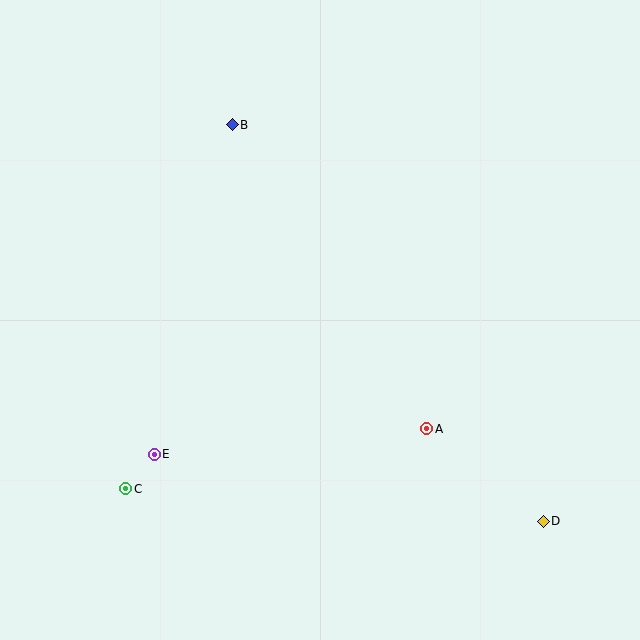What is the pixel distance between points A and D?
The distance between A and D is 149 pixels.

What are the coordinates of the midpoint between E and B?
The midpoint between E and B is at (193, 289).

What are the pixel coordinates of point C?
Point C is at (126, 489).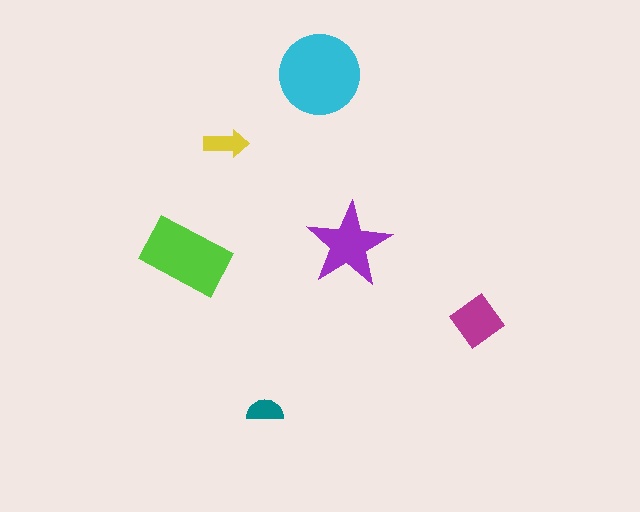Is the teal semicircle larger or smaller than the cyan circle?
Smaller.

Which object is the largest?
The cyan circle.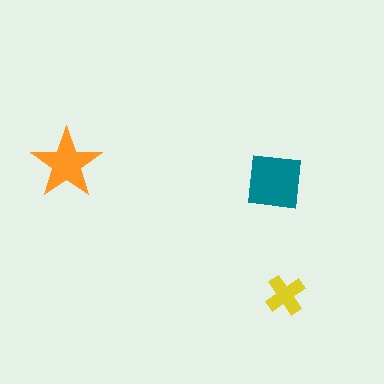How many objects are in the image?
There are 3 objects in the image.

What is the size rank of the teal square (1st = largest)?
1st.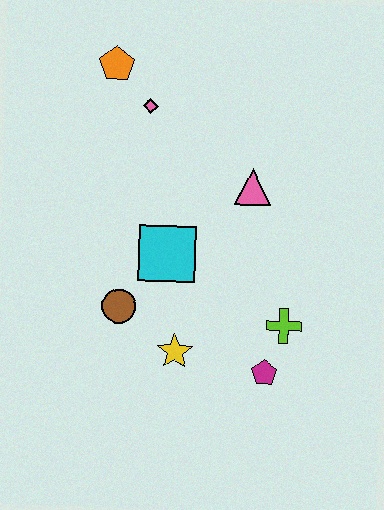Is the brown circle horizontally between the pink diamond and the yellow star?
No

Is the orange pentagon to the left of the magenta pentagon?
Yes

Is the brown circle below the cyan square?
Yes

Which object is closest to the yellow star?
The brown circle is closest to the yellow star.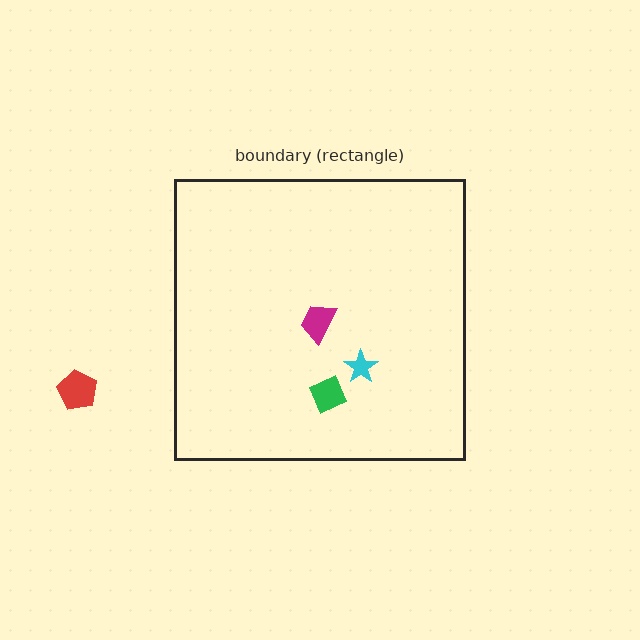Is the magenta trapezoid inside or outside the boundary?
Inside.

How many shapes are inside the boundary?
3 inside, 1 outside.